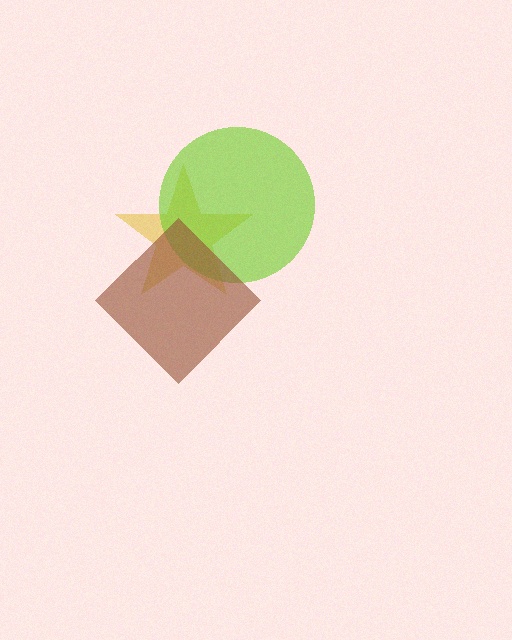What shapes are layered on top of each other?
The layered shapes are: a yellow star, a lime circle, a brown diamond.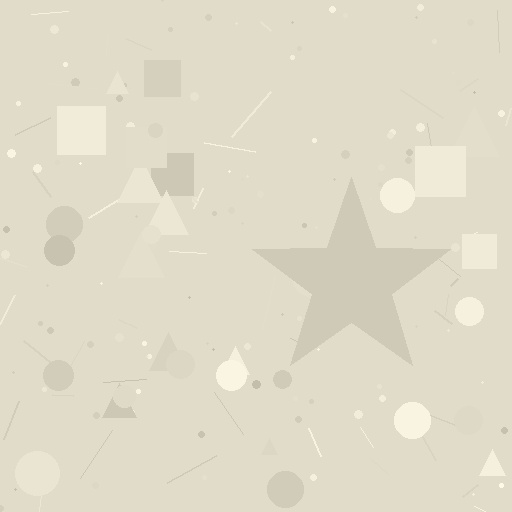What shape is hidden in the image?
A star is hidden in the image.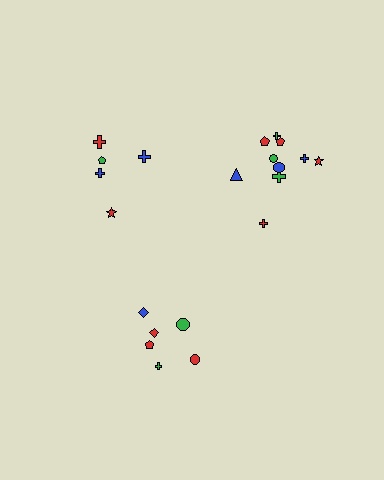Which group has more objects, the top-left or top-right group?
The top-right group.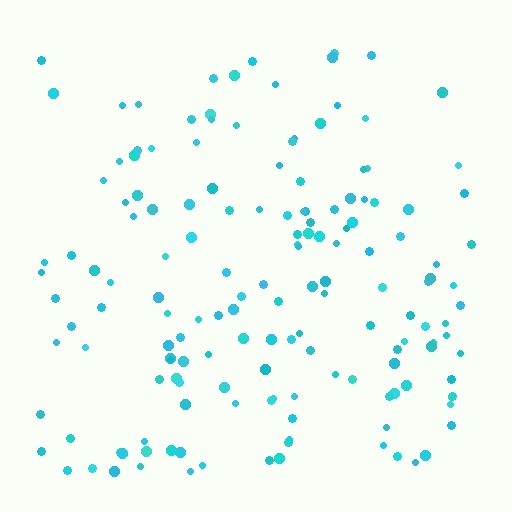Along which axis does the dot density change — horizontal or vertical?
Vertical.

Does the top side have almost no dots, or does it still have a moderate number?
Still a moderate number, just noticeably fewer than the bottom.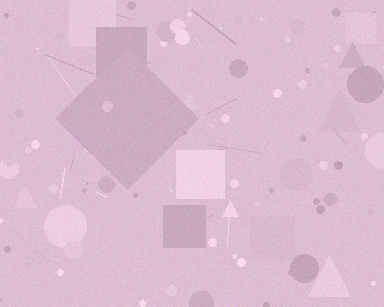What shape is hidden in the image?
A diamond is hidden in the image.